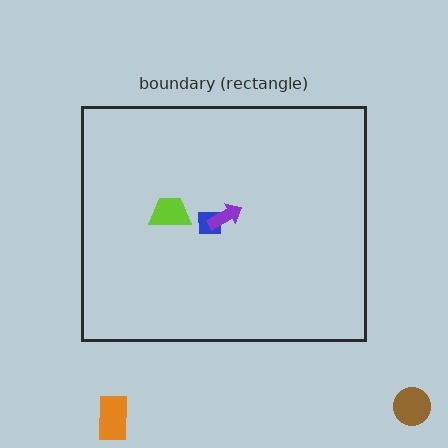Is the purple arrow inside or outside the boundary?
Inside.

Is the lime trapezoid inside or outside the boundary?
Inside.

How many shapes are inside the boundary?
3 inside, 2 outside.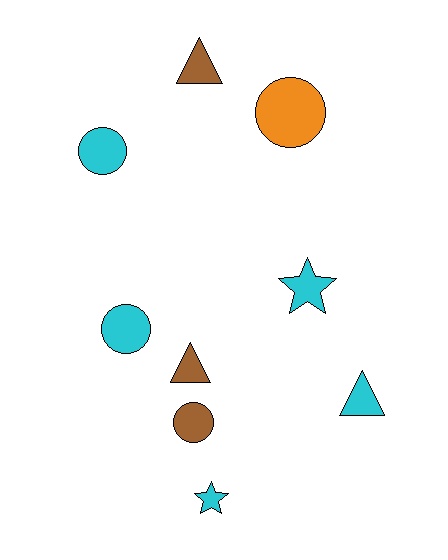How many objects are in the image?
There are 9 objects.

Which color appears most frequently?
Cyan, with 5 objects.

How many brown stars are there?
There are no brown stars.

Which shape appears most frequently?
Circle, with 4 objects.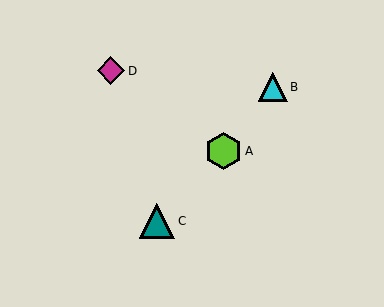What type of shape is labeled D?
Shape D is a magenta diamond.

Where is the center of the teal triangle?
The center of the teal triangle is at (157, 221).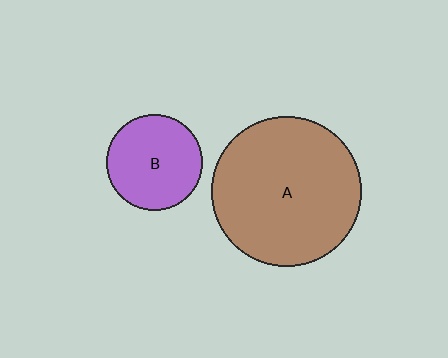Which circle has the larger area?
Circle A (brown).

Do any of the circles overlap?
No, none of the circles overlap.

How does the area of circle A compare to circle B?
Approximately 2.5 times.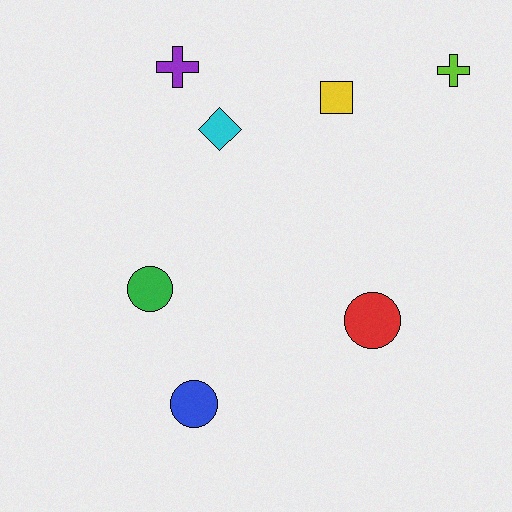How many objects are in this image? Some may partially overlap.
There are 7 objects.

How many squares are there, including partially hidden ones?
There is 1 square.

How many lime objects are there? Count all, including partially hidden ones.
There is 1 lime object.